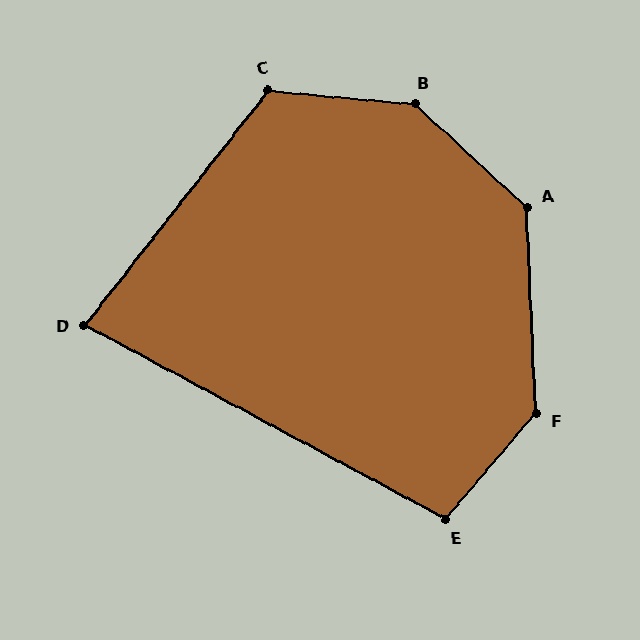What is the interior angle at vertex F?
Approximately 137 degrees (obtuse).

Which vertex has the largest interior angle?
B, at approximately 143 degrees.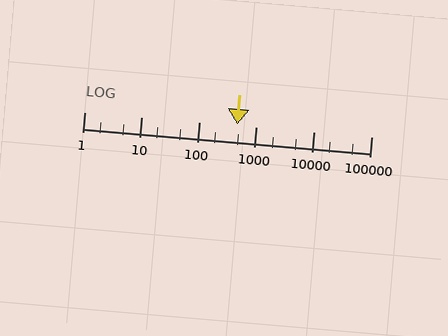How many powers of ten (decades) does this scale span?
The scale spans 5 decades, from 1 to 100000.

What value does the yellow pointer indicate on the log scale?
The pointer indicates approximately 460.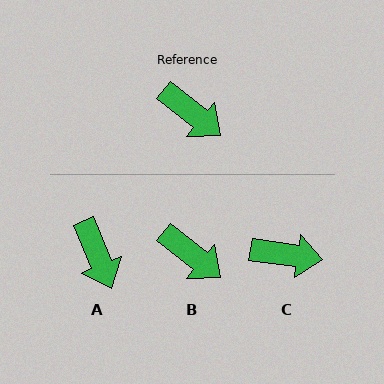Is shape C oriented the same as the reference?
No, it is off by about 31 degrees.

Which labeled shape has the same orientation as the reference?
B.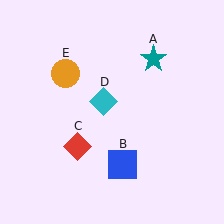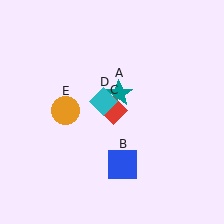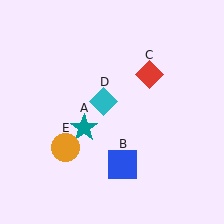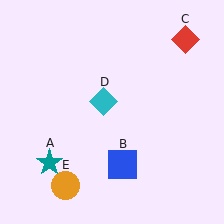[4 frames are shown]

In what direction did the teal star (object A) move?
The teal star (object A) moved down and to the left.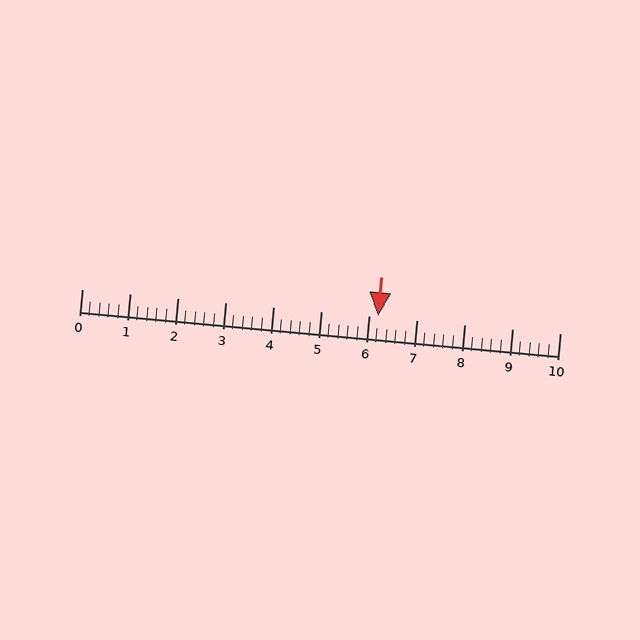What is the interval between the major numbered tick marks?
The major tick marks are spaced 1 units apart.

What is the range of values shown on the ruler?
The ruler shows values from 0 to 10.